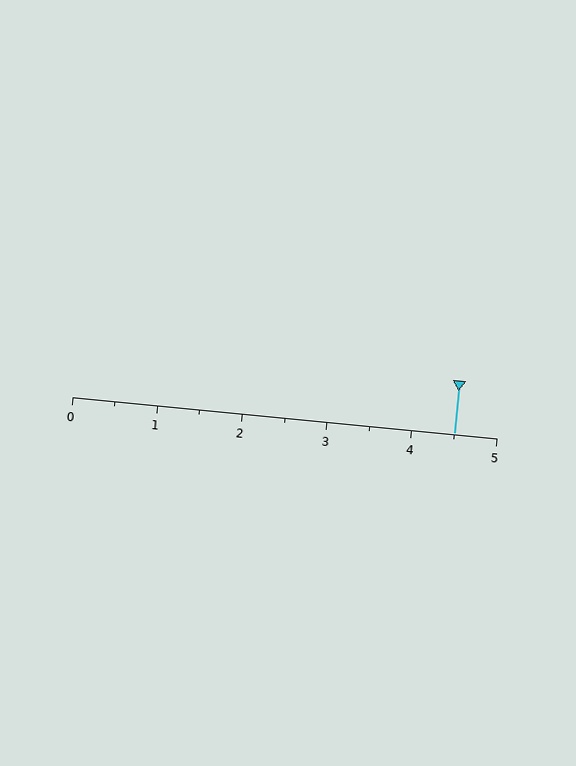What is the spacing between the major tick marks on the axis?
The major ticks are spaced 1 apart.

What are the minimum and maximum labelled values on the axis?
The axis runs from 0 to 5.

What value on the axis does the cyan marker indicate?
The marker indicates approximately 4.5.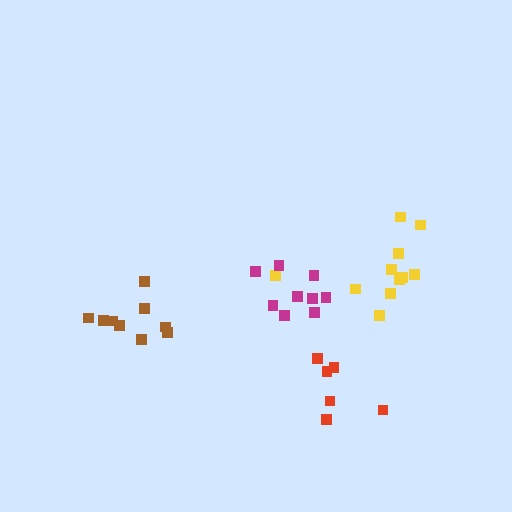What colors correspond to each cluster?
The clusters are colored: brown, yellow, red, magenta.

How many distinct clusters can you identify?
There are 4 distinct clusters.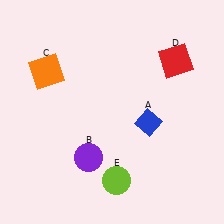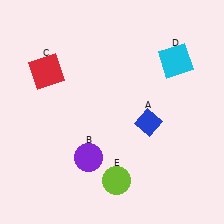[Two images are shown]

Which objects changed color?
C changed from orange to red. D changed from red to cyan.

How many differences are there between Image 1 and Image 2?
There are 2 differences between the two images.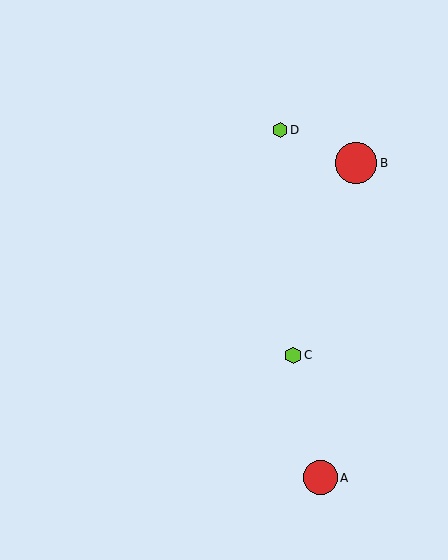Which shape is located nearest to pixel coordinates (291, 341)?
The lime hexagon (labeled C) at (293, 355) is nearest to that location.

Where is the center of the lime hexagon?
The center of the lime hexagon is at (293, 355).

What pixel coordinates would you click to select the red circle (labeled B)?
Click at (356, 163) to select the red circle B.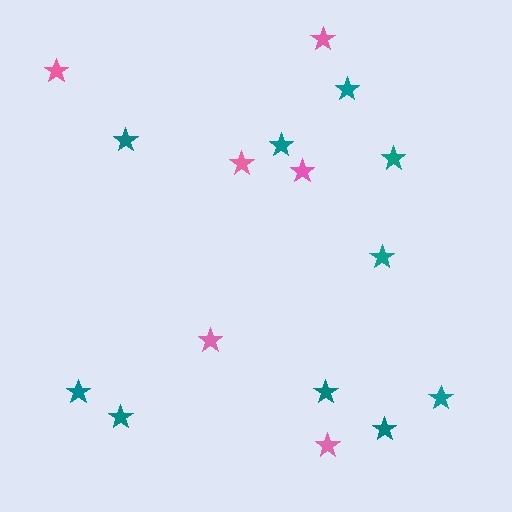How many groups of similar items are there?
There are 2 groups: one group of teal stars (10) and one group of pink stars (6).